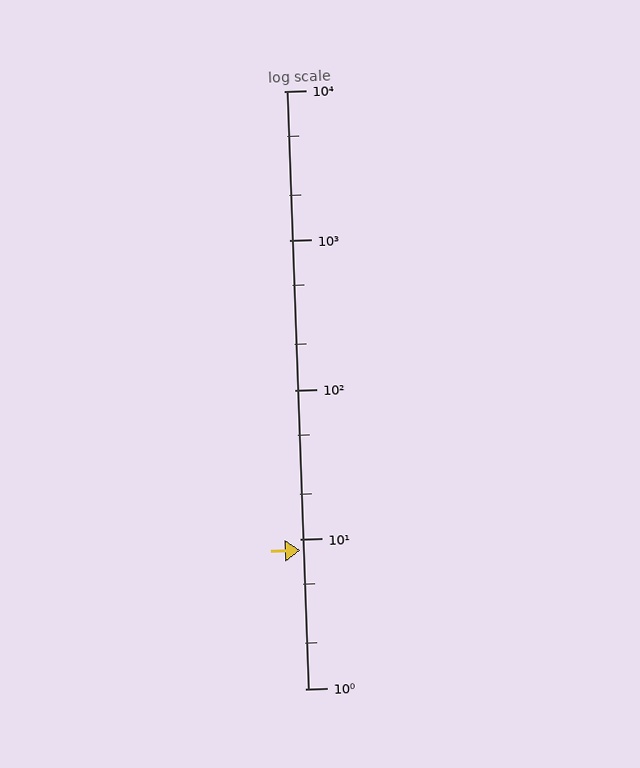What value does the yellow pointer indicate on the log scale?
The pointer indicates approximately 8.5.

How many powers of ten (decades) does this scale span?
The scale spans 4 decades, from 1 to 10000.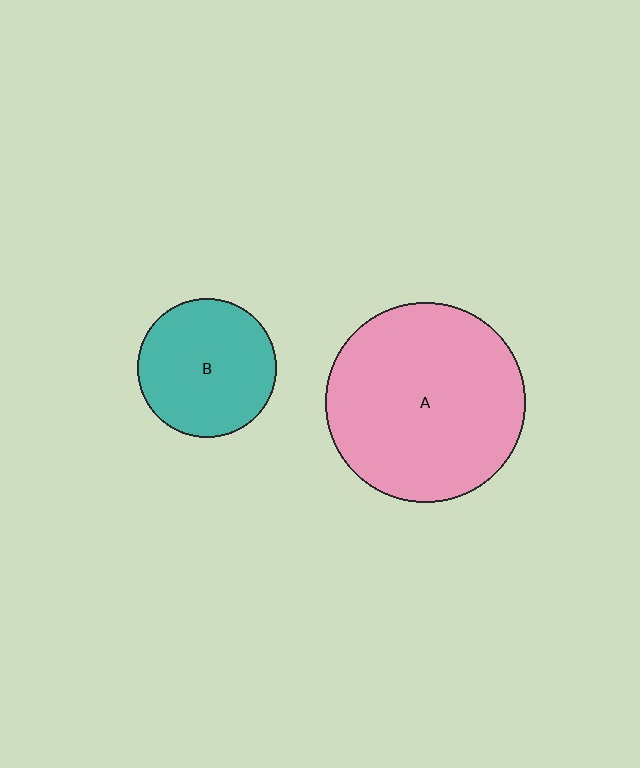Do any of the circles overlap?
No, none of the circles overlap.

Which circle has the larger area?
Circle A (pink).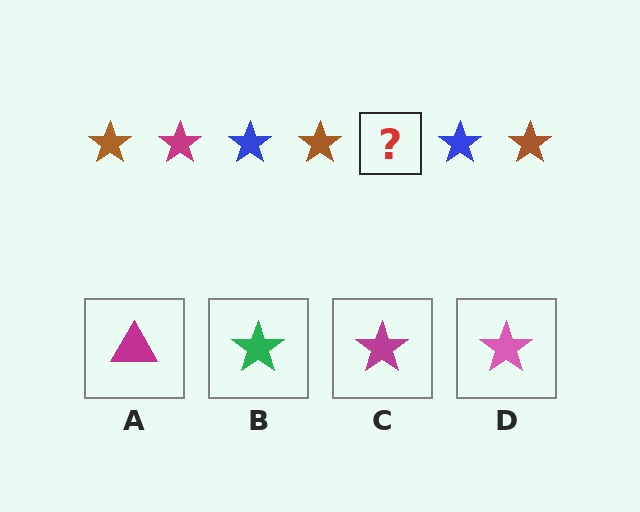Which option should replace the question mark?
Option C.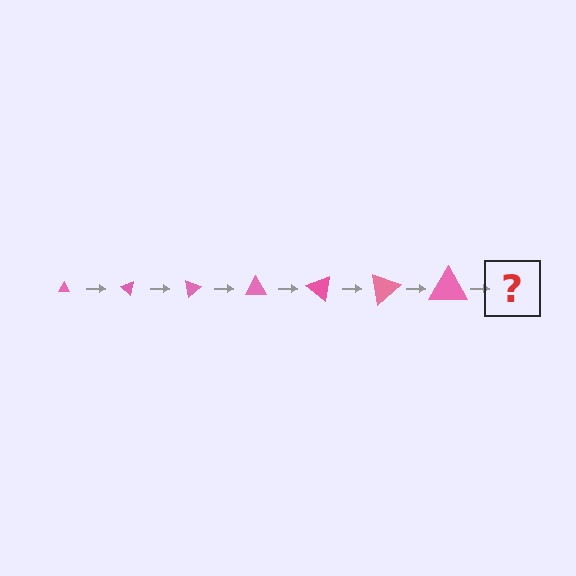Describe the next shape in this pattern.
It should be a triangle, larger than the previous one and rotated 280 degrees from the start.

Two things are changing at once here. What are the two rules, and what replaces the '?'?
The two rules are that the triangle grows larger each step and it rotates 40 degrees each step. The '?' should be a triangle, larger than the previous one and rotated 280 degrees from the start.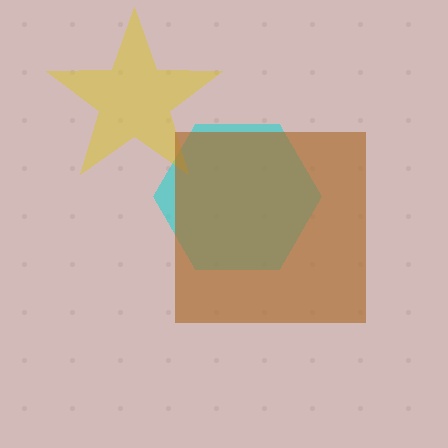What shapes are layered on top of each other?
The layered shapes are: a cyan hexagon, a yellow star, a brown square.